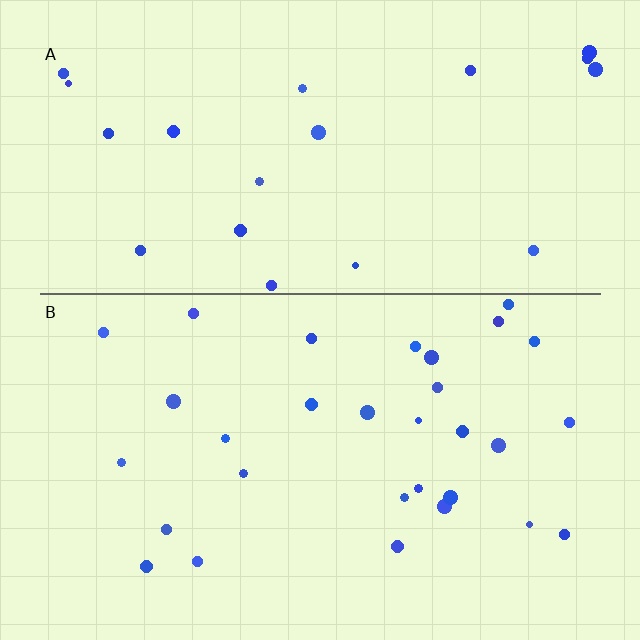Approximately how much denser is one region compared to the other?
Approximately 1.5× — region B over region A.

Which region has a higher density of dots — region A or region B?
B (the bottom).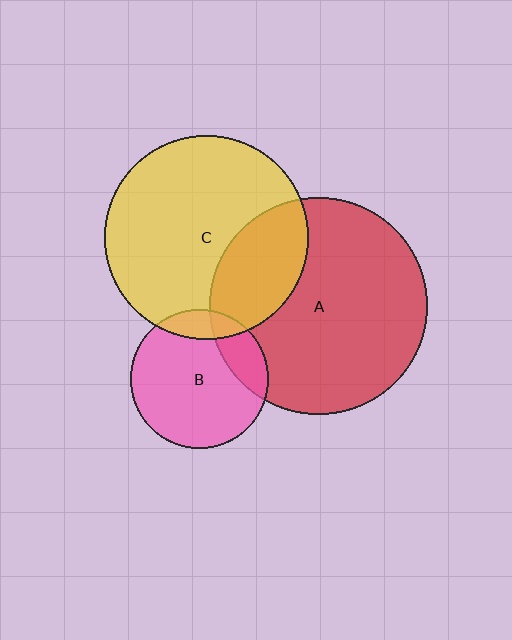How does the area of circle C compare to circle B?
Approximately 2.2 times.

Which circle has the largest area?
Circle A (red).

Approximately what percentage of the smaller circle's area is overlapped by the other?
Approximately 30%.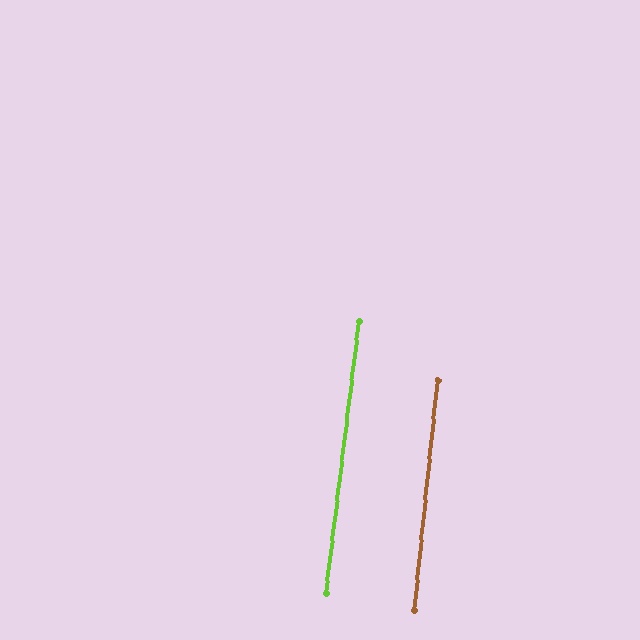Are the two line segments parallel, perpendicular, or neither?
Parallel — their directions differ by only 1.0°.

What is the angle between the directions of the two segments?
Approximately 1 degree.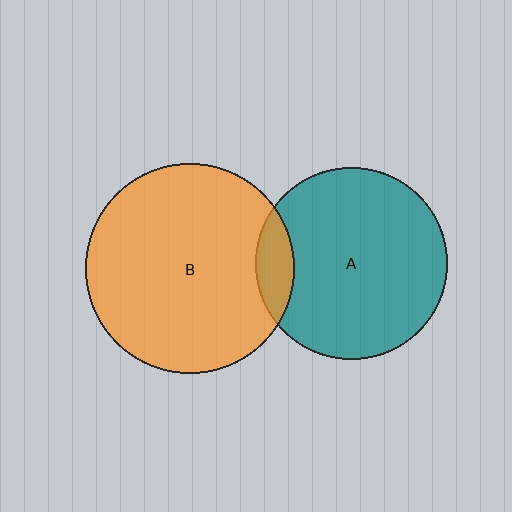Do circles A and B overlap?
Yes.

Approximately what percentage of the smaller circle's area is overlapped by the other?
Approximately 10%.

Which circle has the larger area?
Circle B (orange).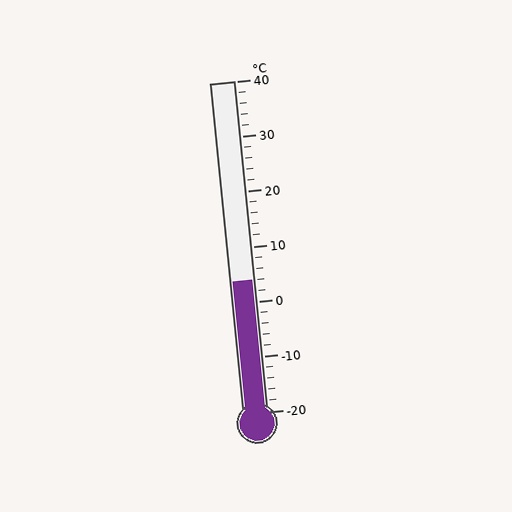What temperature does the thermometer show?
The thermometer shows approximately 4°C.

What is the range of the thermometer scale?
The thermometer scale ranges from -20°C to 40°C.